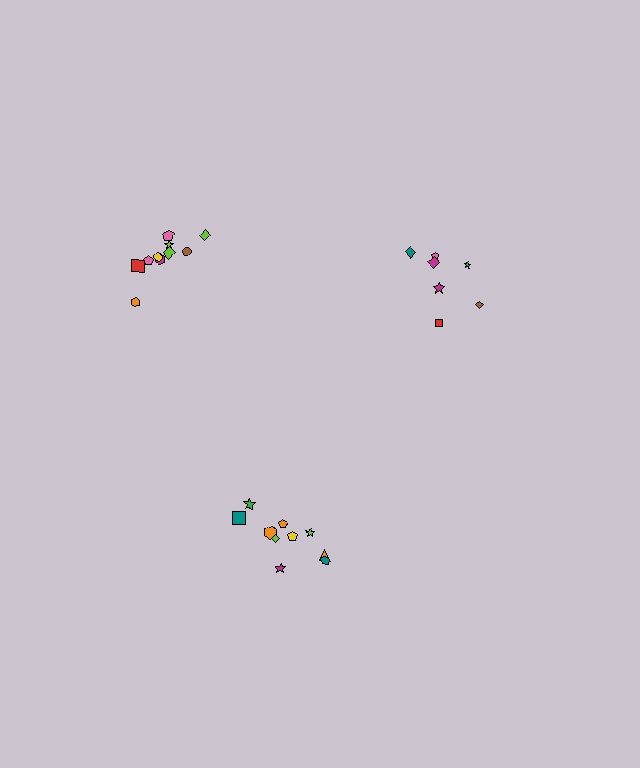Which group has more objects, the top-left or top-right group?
The top-left group.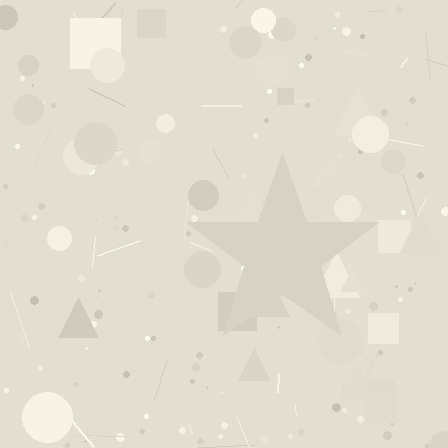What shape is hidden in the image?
A star is hidden in the image.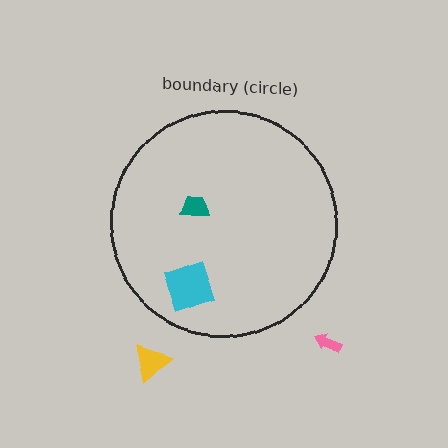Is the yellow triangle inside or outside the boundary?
Outside.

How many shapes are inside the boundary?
2 inside, 2 outside.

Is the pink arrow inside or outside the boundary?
Outside.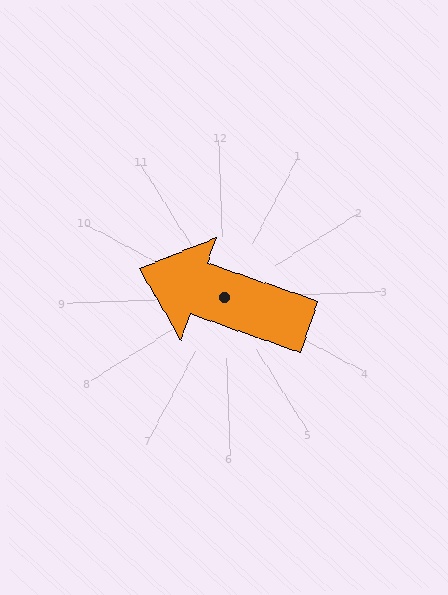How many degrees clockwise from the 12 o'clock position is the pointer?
Approximately 291 degrees.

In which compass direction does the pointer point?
West.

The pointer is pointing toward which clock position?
Roughly 10 o'clock.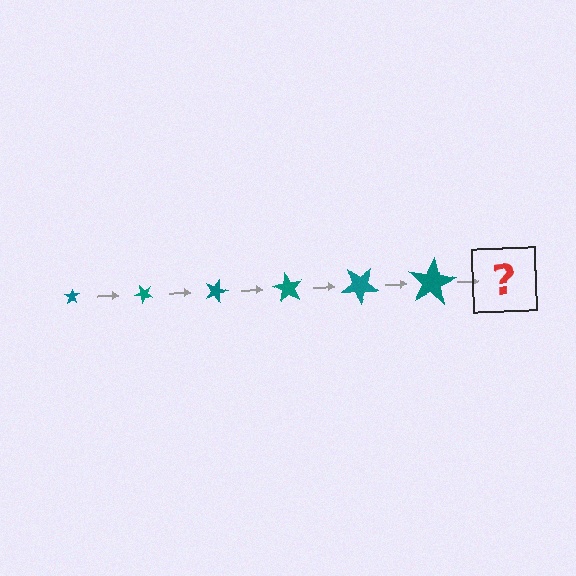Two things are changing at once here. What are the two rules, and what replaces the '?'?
The two rules are that the star grows larger each step and it rotates 45 degrees each step. The '?' should be a star, larger than the previous one and rotated 270 degrees from the start.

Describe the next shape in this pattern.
It should be a star, larger than the previous one and rotated 270 degrees from the start.